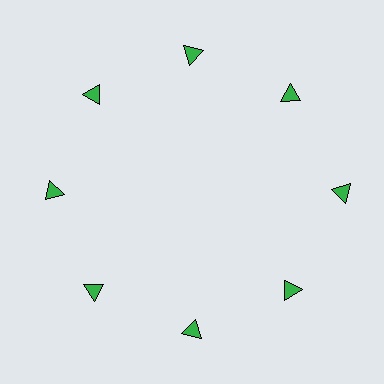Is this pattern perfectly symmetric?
No. The 8 green triangles are arranged in a ring, but one element near the 3 o'clock position is pushed outward from the center, breaking the 8-fold rotational symmetry.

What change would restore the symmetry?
The symmetry would be restored by moving it inward, back onto the ring so that all 8 triangles sit at equal angles and equal distance from the center.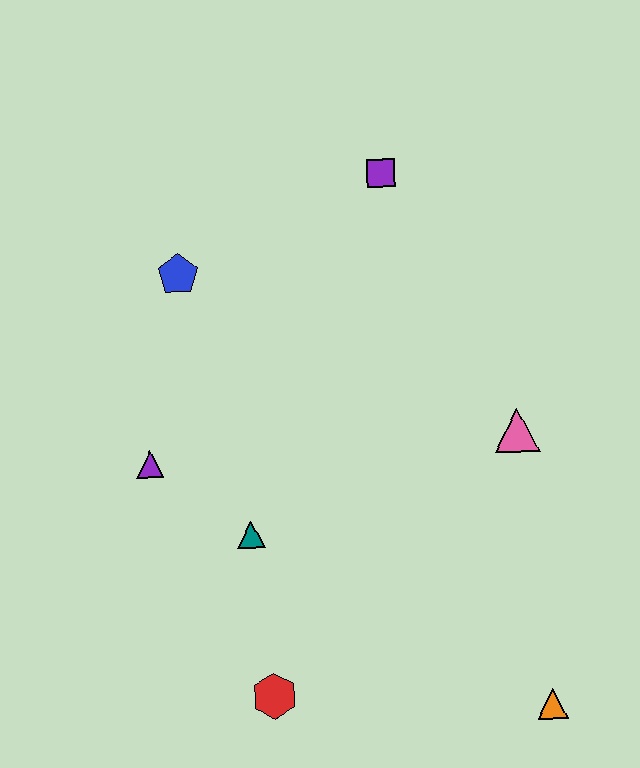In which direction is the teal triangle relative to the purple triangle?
The teal triangle is to the right of the purple triangle.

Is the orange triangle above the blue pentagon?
No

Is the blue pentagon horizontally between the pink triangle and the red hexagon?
No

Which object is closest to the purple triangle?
The teal triangle is closest to the purple triangle.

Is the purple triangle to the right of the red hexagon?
No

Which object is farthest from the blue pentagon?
The orange triangle is farthest from the blue pentagon.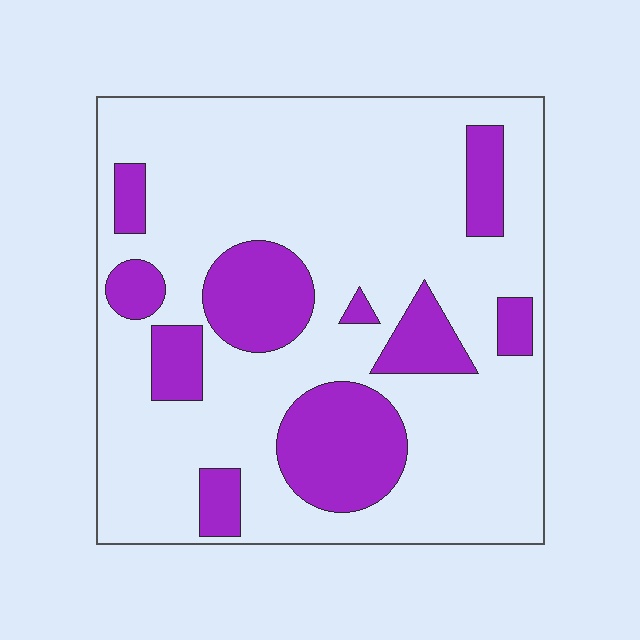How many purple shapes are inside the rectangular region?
10.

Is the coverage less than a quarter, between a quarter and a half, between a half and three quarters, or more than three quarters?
Less than a quarter.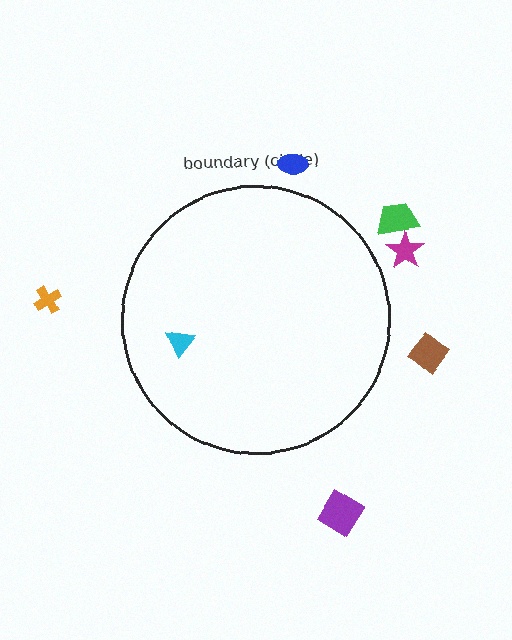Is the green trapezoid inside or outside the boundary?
Outside.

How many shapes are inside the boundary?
1 inside, 6 outside.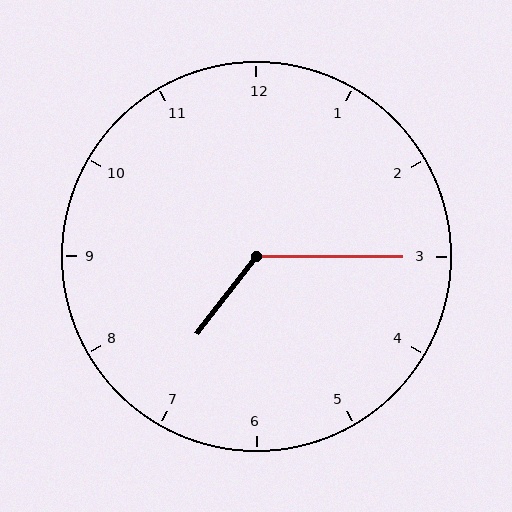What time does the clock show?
7:15.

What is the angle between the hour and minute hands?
Approximately 128 degrees.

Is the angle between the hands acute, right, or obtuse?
It is obtuse.